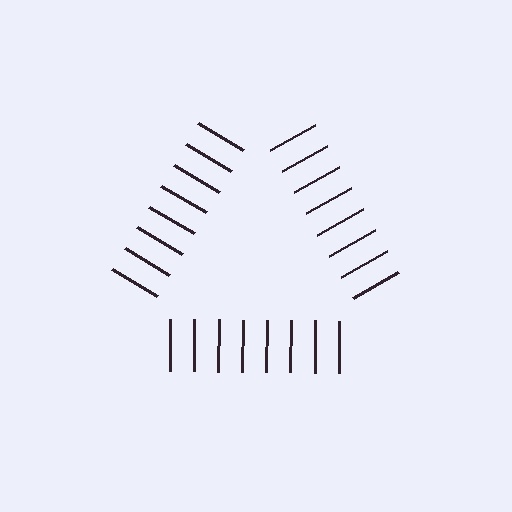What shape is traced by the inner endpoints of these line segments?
An illusory triangle — the line segments terminate on its edges but no continuous stroke is drawn.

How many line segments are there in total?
24 — 8 along each of the 3 edges.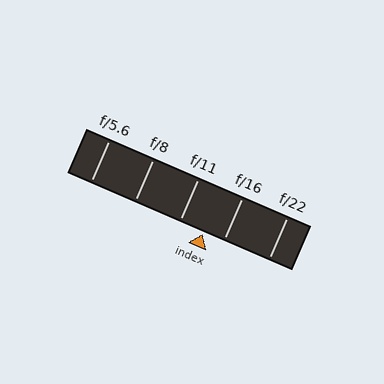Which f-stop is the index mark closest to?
The index mark is closest to f/16.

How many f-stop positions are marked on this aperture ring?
There are 5 f-stop positions marked.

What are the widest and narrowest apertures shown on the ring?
The widest aperture shown is f/5.6 and the narrowest is f/22.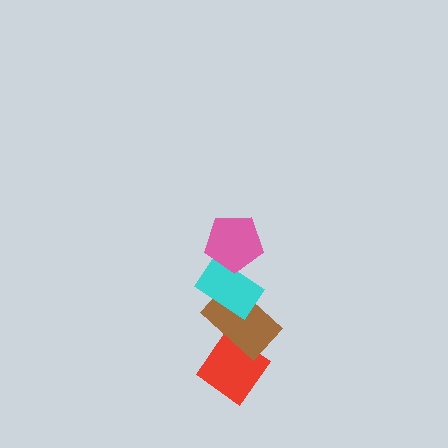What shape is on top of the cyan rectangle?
The pink pentagon is on top of the cyan rectangle.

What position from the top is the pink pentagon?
The pink pentagon is 1st from the top.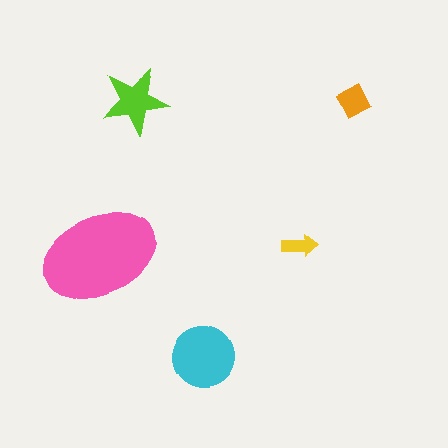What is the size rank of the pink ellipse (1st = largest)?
1st.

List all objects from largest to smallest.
The pink ellipse, the cyan circle, the lime star, the orange square, the yellow arrow.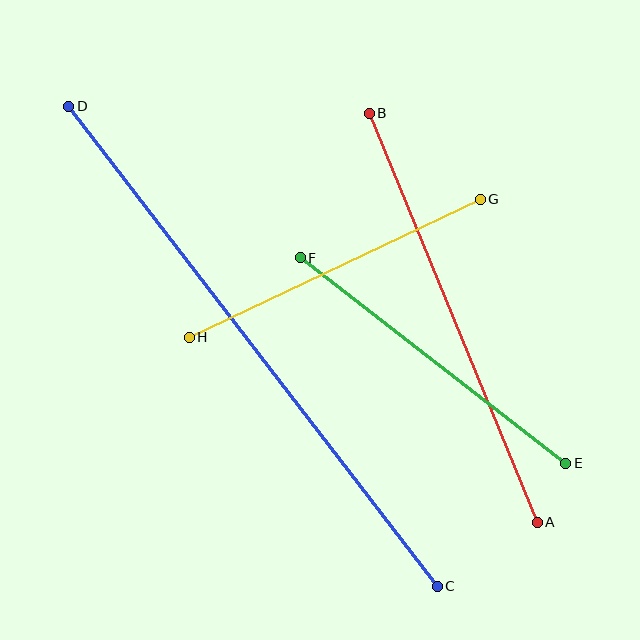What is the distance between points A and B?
The distance is approximately 442 pixels.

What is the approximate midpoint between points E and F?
The midpoint is at approximately (433, 361) pixels.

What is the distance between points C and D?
The distance is approximately 605 pixels.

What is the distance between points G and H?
The distance is approximately 322 pixels.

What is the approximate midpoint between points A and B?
The midpoint is at approximately (453, 318) pixels.